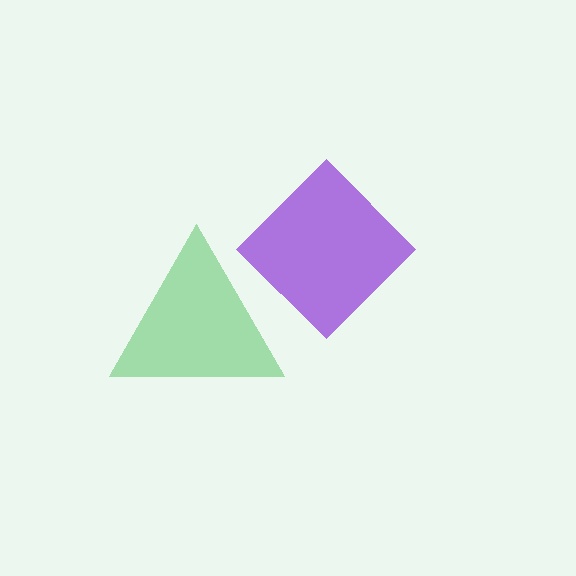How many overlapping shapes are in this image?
There are 2 overlapping shapes in the image.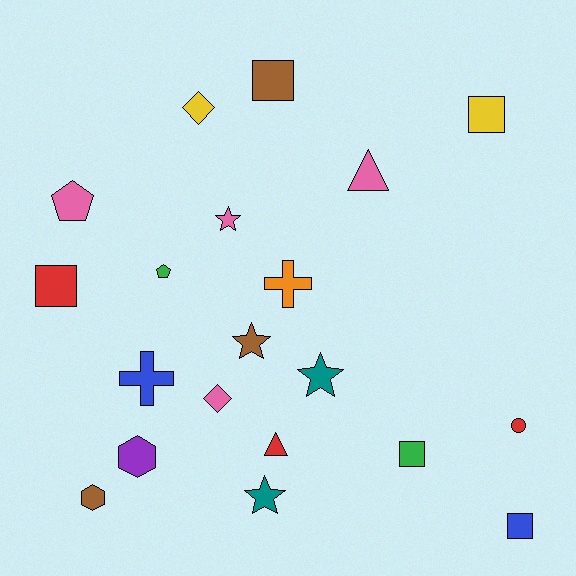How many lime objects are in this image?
There are no lime objects.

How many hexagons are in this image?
There are 2 hexagons.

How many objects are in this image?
There are 20 objects.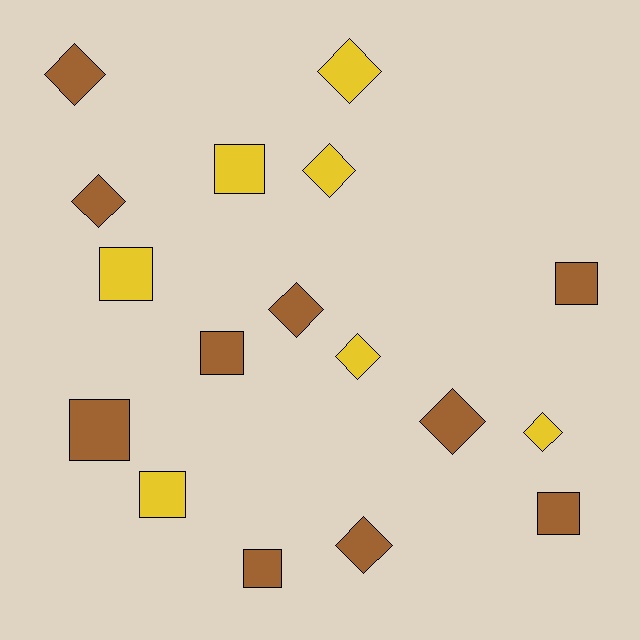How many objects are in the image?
There are 17 objects.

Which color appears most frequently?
Brown, with 10 objects.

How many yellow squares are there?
There are 3 yellow squares.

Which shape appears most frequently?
Diamond, with 9 objects.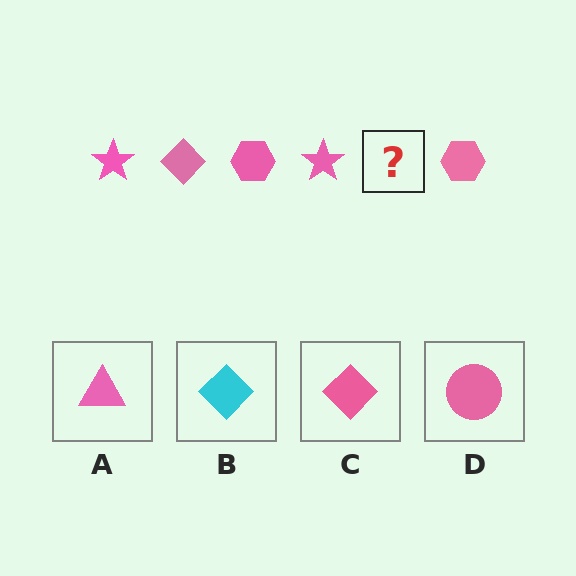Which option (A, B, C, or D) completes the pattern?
C.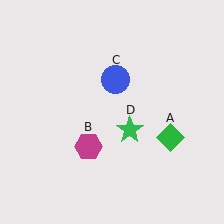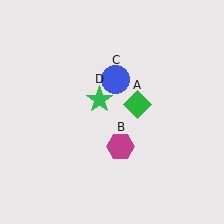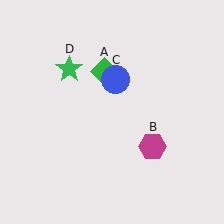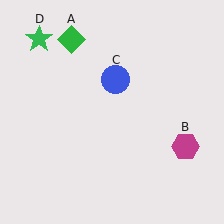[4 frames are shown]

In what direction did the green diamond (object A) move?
The green diamond (object A) moved up and to the left.